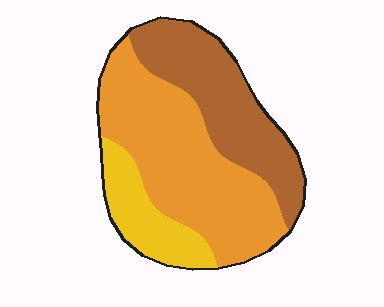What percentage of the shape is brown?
Brown takes up about one third (1/3) of the shape.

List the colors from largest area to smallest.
From largest to smallest: orange, brown, yellow.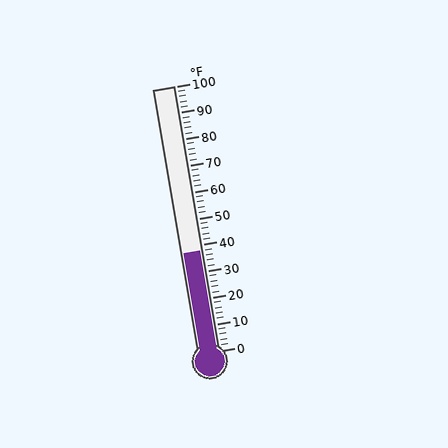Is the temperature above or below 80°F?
The temperature is below 80°F.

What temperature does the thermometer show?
The thermometer shows approximately 38°F.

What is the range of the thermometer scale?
The thermometer scale ranges from 0°F to 100°F.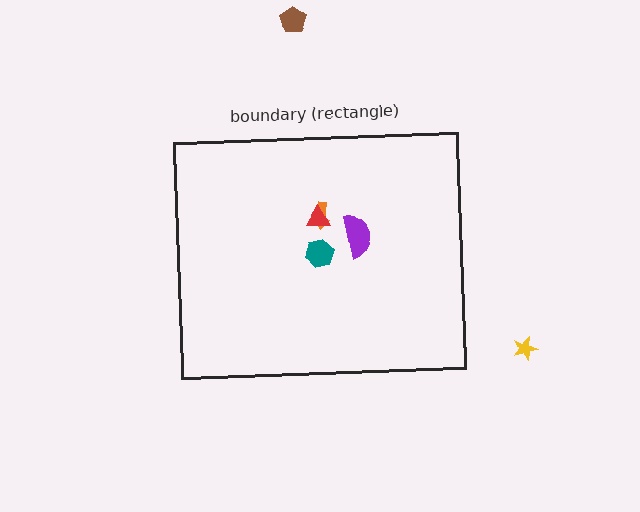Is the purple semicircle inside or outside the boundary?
Inside.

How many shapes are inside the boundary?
4 inside, 2 outside.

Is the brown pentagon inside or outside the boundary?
Outside.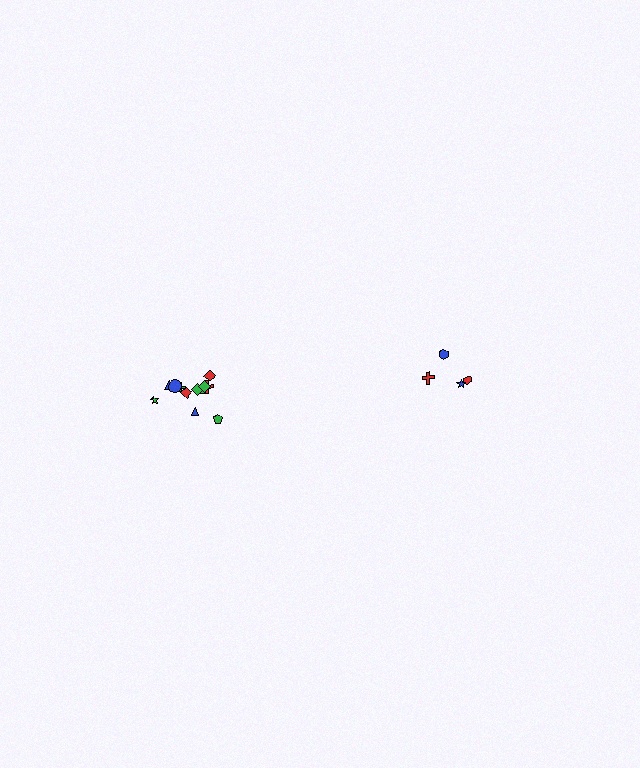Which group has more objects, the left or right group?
The left group.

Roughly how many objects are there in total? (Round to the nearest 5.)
Roughly 15 objects in total.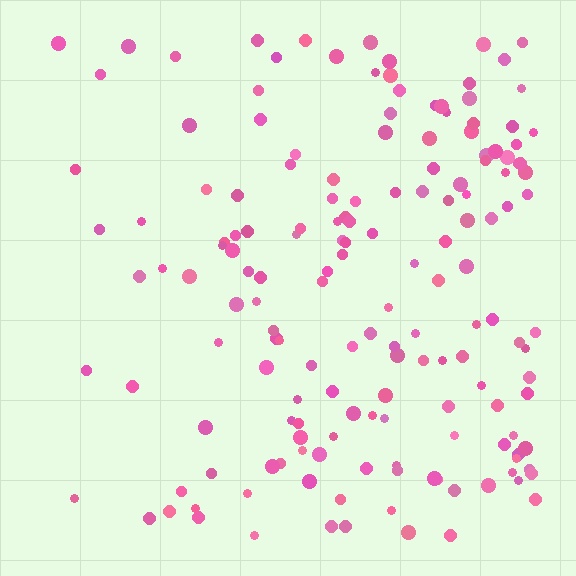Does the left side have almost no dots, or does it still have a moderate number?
Still a moderate number, just noticeably fewer than the right.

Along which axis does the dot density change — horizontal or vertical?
Horizontal.